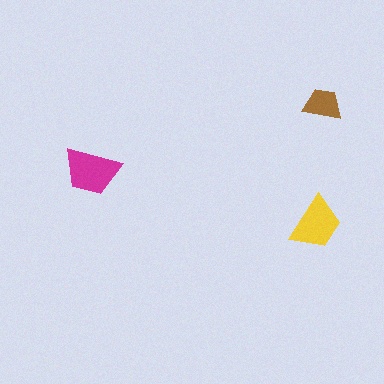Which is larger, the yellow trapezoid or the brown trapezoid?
The yellow one.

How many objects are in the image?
There are 3 objects in the image.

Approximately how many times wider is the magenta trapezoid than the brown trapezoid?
About 1.5 times wider.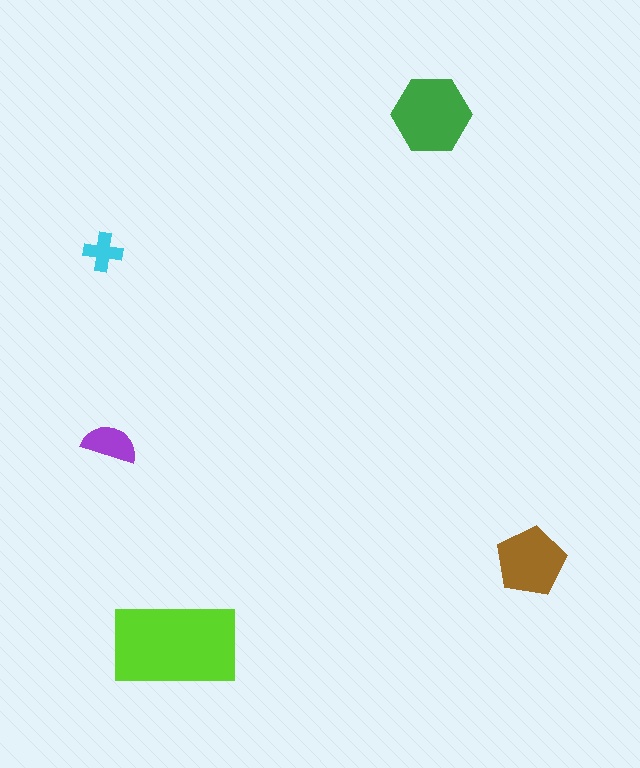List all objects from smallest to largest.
The cyan cross, the purple semicircle, the brown pentagon, the green hexagon, the lime rectangle.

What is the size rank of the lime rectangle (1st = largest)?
1st.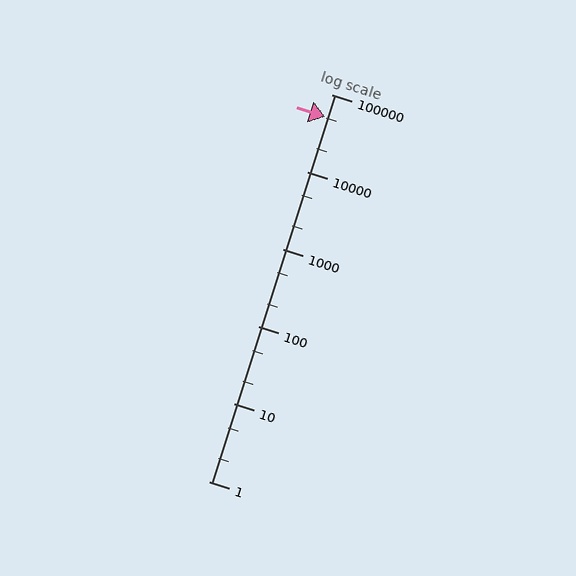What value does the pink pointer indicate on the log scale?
The pointer indicates approximately 52000.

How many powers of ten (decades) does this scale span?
The scale spans 5 decades, from 1 to 100000.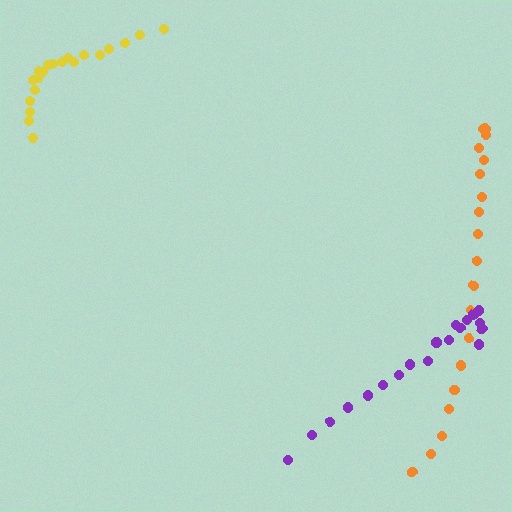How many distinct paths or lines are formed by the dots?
There are 3 distinct paths.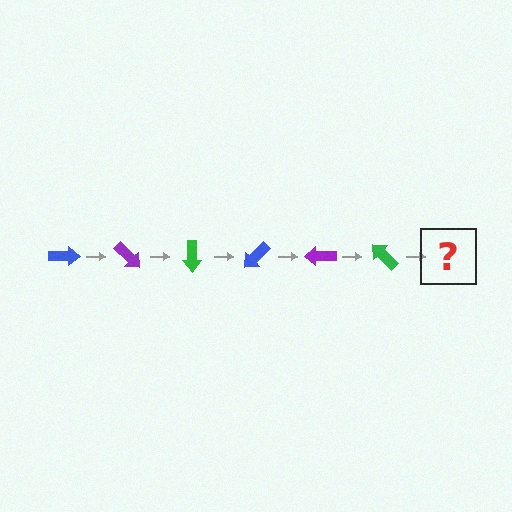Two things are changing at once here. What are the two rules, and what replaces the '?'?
The two rules are that it rotates 45 degrees each step and the color cycles through blue, purple, and green. The '?' should be a blue arrow, rotated 270 degrees from the start.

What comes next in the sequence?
The next element should be a blue arrow, rotated 270 degrees from the start.